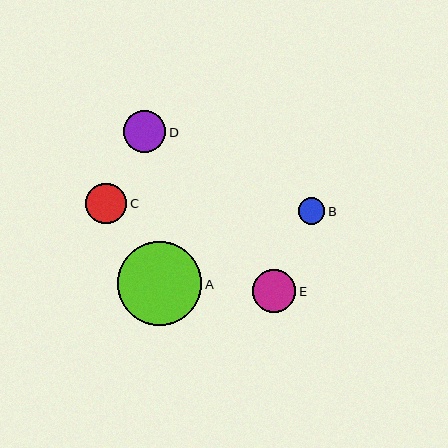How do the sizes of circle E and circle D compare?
Circle E and circle D are approximately the same size.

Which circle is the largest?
Circle A is the largest with a size of approximately 84 pixels.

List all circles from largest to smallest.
From largest to smallest: A, E, D, C, B.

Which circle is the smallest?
Circle B is the smallest with a size of approximately 27 pixels.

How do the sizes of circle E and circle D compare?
Circle E and circle D are approximately the same size.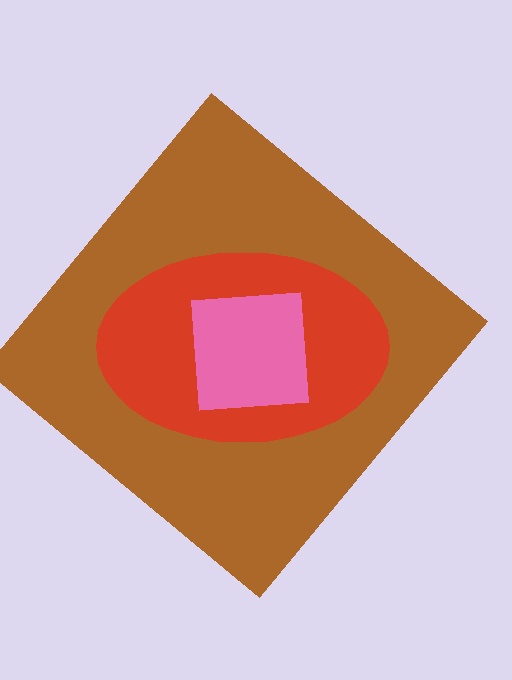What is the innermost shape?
The pink square.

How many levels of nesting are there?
3.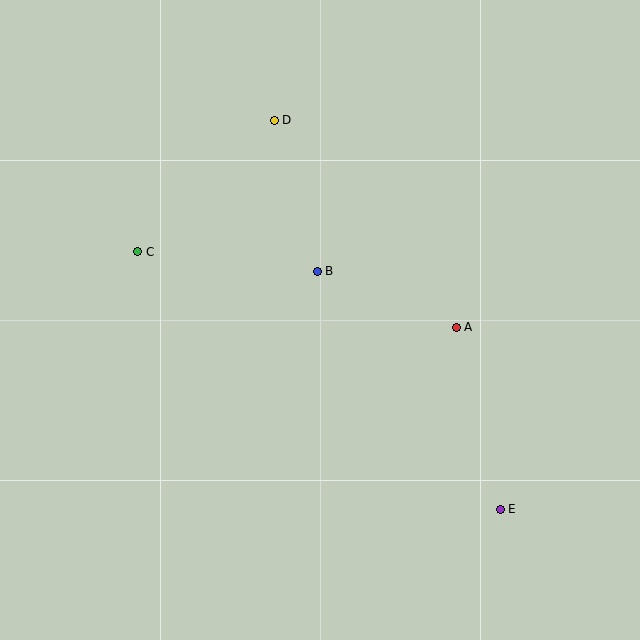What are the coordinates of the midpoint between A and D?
The midpoint between A and D is at (365, 224).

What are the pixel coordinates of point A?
Point A is at (456, 327).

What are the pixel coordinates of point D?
Point D is at (274, 120).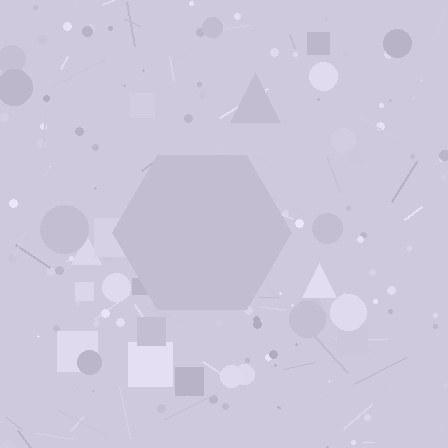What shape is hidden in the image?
A hexagon is hidden in the image.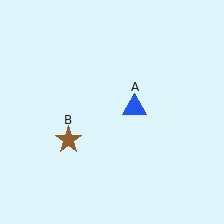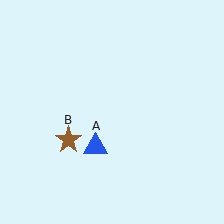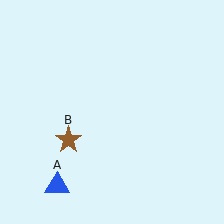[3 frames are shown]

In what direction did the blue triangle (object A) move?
The blue triangle (object A) moved down and to the left.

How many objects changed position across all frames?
1 object changed position: blue triangle (object A).